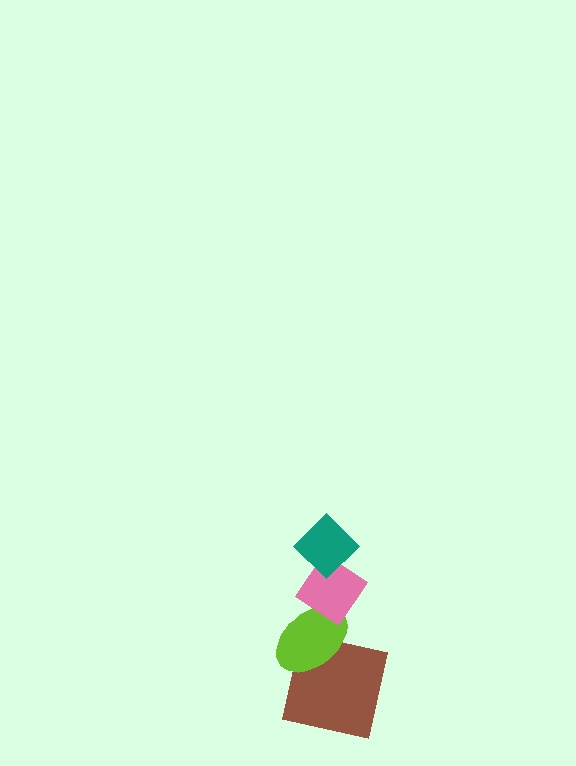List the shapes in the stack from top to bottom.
From top to bottom: the teal diamond, the pink diamond, the lime ellipse, the brown square.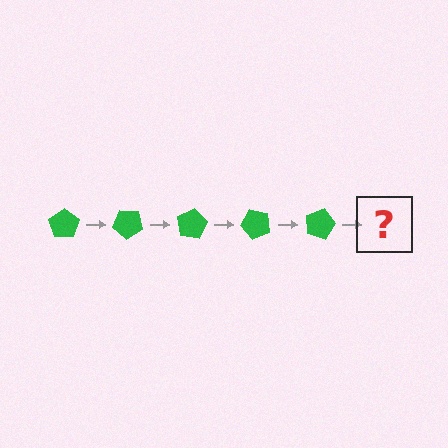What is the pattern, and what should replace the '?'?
The pattern is that the pentagon rotates 40 degrees each step. The '?' should be a green pentagon rotated 200 degrees.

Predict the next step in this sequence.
The next step is a green pentagon rotated 200 degrees.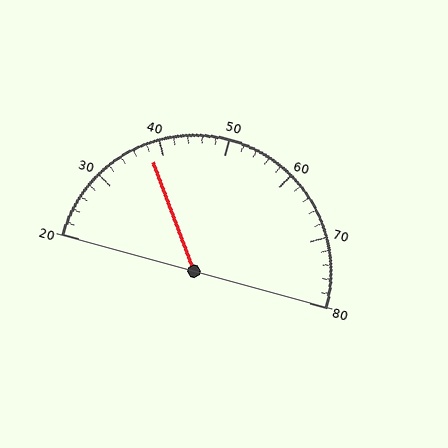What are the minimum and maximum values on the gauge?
The gauge ranges from 20 to 80.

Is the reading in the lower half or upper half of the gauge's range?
The reading is in the lower half of the range (20 to 80).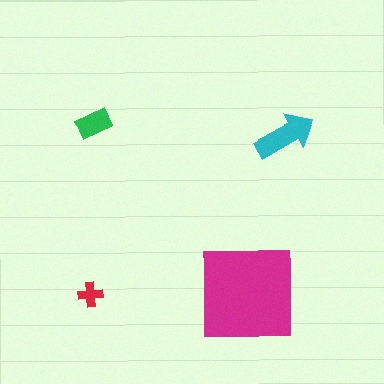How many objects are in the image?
There are 4 objects in the image.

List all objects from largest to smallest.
The magenta square, the cyan arrow, the green rectangle, the red cross.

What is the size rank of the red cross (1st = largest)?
4th.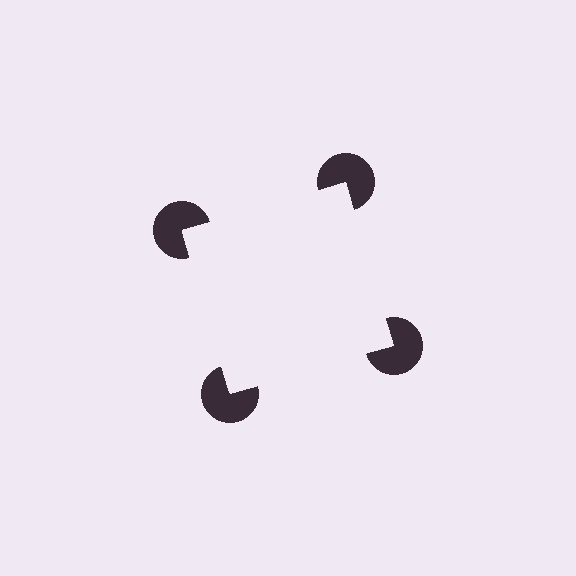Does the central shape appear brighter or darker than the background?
It typically appears slightly brighter than the background, even though no actual brightness change is drawn.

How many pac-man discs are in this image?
There are 4 — one at each vertex of the illusory square.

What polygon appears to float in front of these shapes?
An illusory square — its edges are inferred from the aligned wedge cuts in the pac-man discs, not physically drawn.